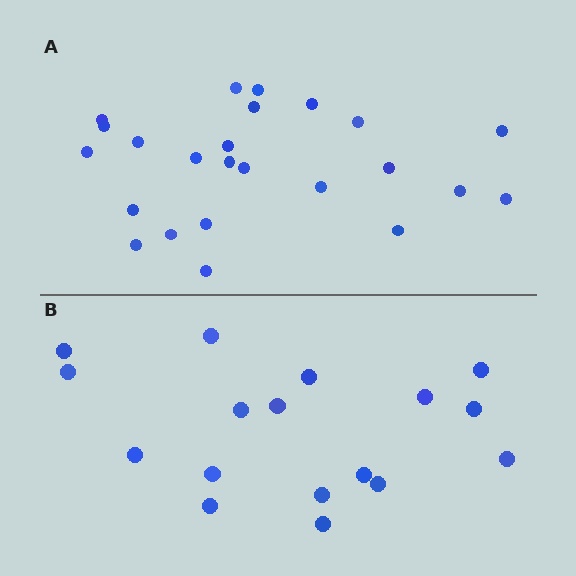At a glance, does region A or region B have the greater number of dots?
Region A (the top region) has more dots.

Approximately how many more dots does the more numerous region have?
Region A has roughly 8 or so more dots than region B.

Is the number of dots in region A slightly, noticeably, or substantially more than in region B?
Region A has noticeably more, but not dramatically so. The ratio is roughly 1.4 to 1.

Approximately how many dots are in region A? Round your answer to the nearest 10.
About 20 dots. (The exact count is 24, which rounds to 20.)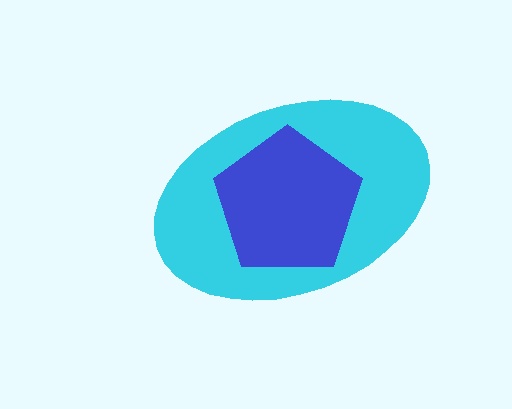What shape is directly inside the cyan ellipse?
The blue pentagon.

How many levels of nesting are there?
2.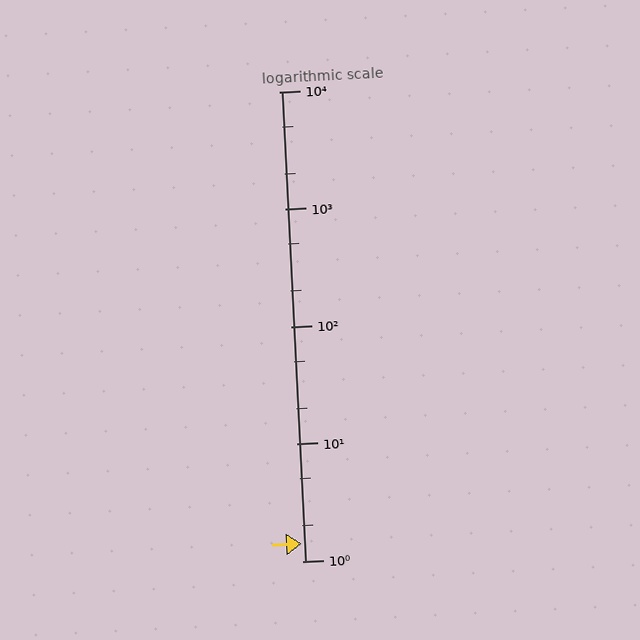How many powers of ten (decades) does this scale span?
The scale spans 4 decades, from 1 to 10000.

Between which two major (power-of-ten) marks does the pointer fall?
The pointer is between 1 and 10.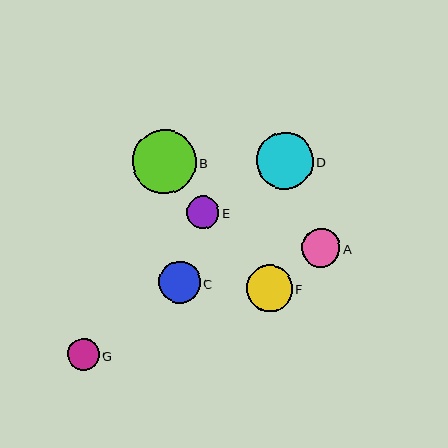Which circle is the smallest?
Circle G is the smallest with a size of approximately 32 pixels.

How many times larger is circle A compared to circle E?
Circle A is approximately 1.2 times the size of circle E.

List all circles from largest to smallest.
From largest to smallest: B, D, F, C, A, E, G.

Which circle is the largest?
Circle B is the largest with a size of approximately 64 pixels.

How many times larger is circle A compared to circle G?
Circle A is approximately 1.2 times the size of circle G.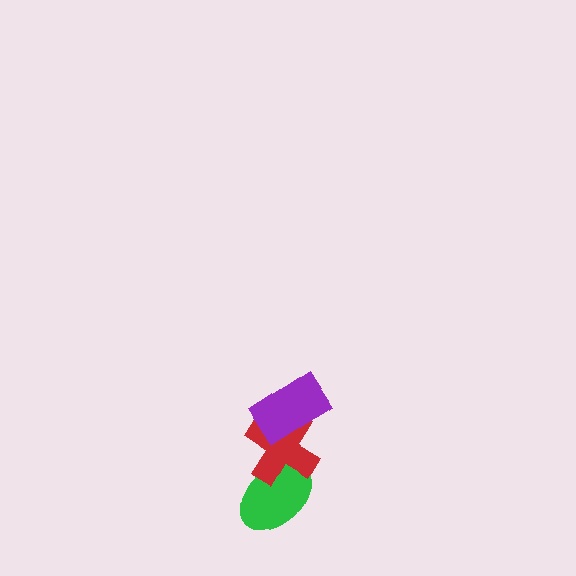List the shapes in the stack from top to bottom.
From top to bottom: the purple rectangle, the red cross, the green ellipse.